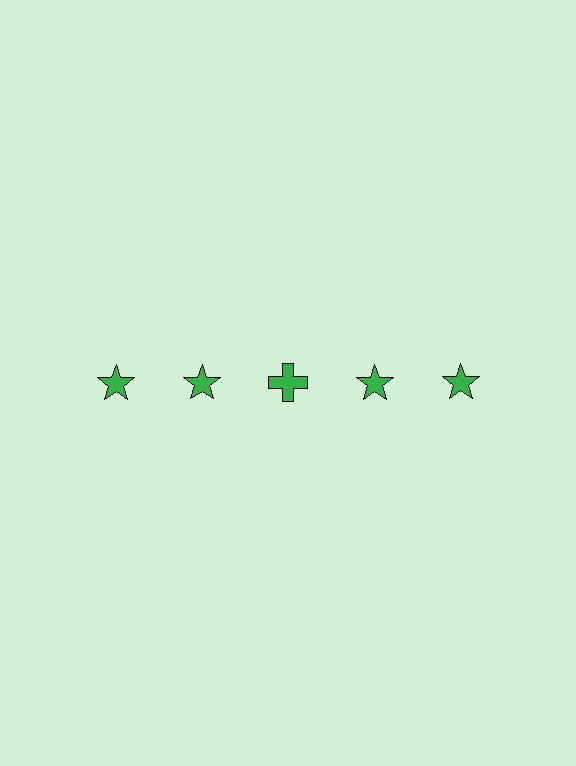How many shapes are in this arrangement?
There are 5 shapes arranged in a grid pattern.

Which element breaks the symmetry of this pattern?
The green cross in the top row, center column breaks the symmetry. All other shapes are green stars.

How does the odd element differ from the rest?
It has a different shape: cross instead of star.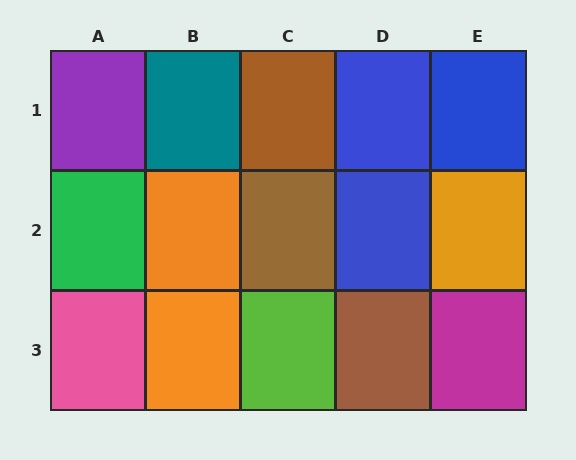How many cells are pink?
1 cell is pink.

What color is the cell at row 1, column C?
Brown.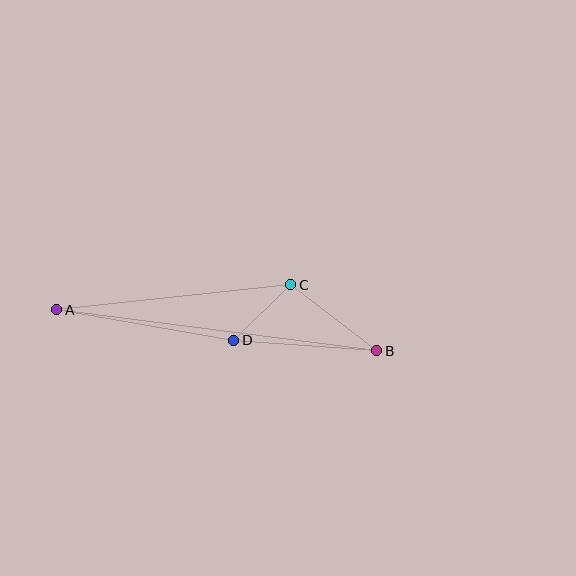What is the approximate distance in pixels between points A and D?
The distance between A and D is approximately 179 pixels.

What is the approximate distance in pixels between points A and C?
The distance between A and C is approximately 235 pixels.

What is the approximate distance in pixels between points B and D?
The distance between B and D is approximately 143 pixels.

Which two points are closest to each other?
Points C and D are closest to each other.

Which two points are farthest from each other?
Points A and B are farthest from each other.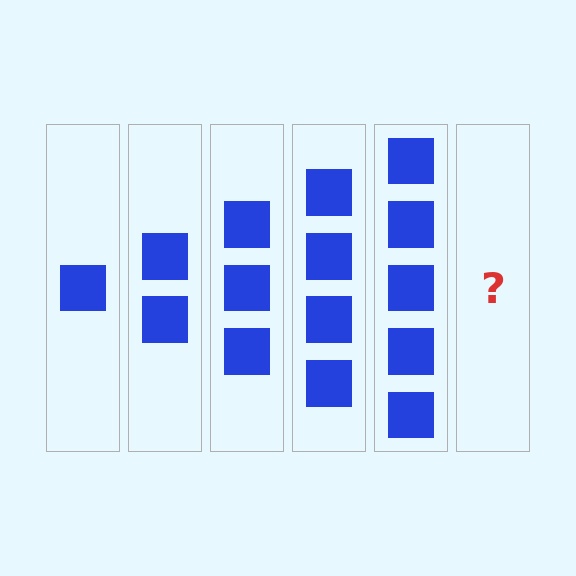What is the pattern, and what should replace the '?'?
The pattern is that each step adds one more square. The '?' should be 6 squares.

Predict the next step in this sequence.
The next step is 6 squares.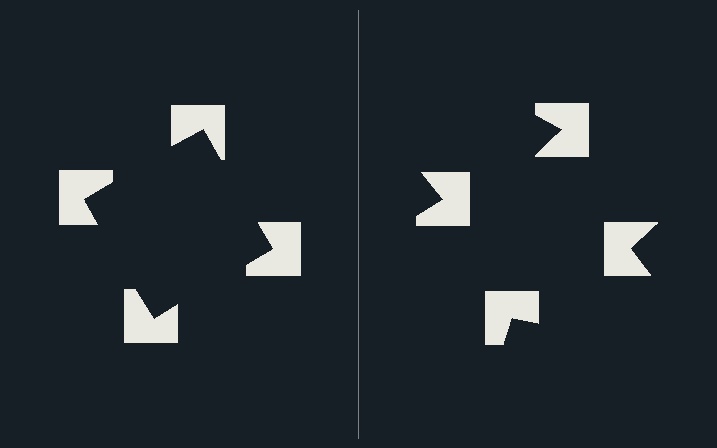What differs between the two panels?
The notched squares are positioned identically on both sides; only the wedge orientations differ. On the left they align to a square; on the right they are misaligned.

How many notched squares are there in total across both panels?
8 — 4 on each side.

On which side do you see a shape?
An illusory square appears on the left side. On the right side the wedge cuts are rotated, so no coherent shape forms.